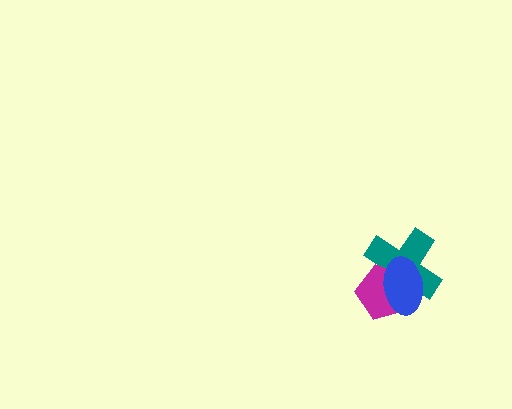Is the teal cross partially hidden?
Yes, it is partially covered by another shape.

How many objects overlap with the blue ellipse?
2 objects overlap with the blue ellipse.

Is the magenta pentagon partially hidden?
Yes, it is partially covered by another shape.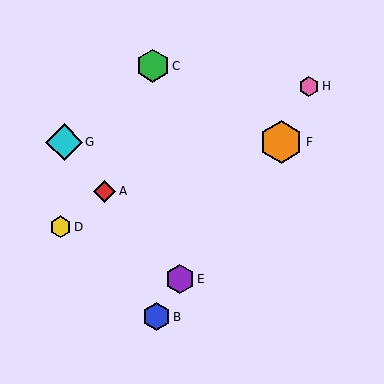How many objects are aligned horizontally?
2 objects (F, G) are aligned horizontally.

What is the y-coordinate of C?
Object C is at y≈66.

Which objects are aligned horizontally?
Objects F, G are aligned horizontally.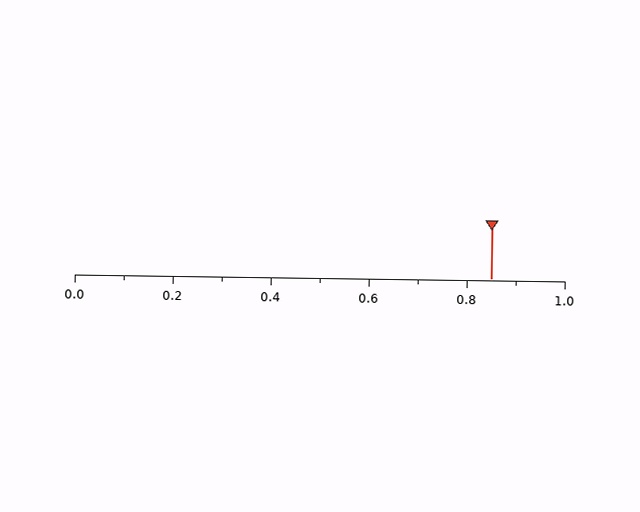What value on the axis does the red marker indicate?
The marker indicates approximately 0.85.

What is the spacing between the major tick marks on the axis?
The major ticks are spaced 0.2 apart.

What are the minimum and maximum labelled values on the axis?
The axis runs from 0.0 to 1.0.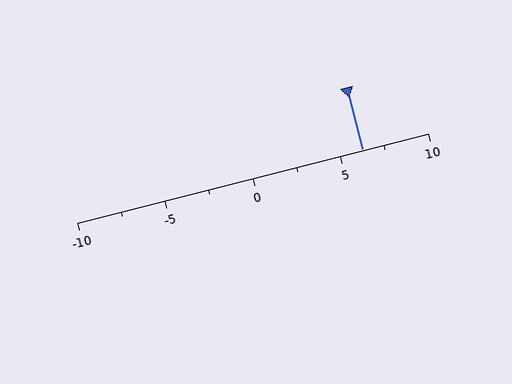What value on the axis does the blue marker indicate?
The marker indicates approximately 6.2.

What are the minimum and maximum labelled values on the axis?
The axis runs from -10 to 10.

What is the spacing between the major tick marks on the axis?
The major ticks are spaced 5 apart.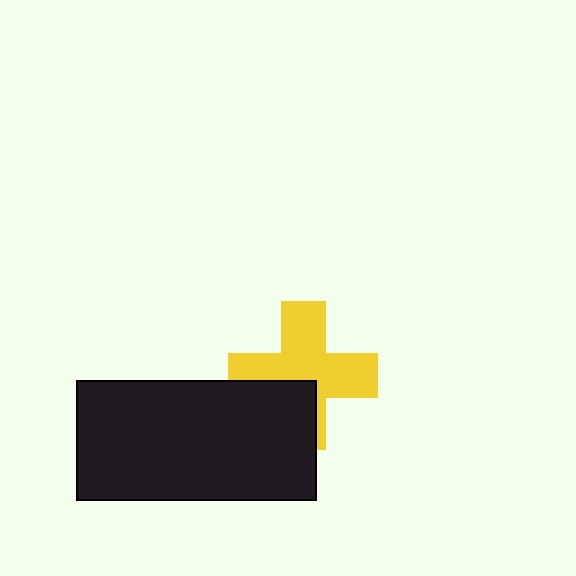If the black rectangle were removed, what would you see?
You would see the complete yellow cross.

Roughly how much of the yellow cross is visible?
Most of it is visible (roughly 69%).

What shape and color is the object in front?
The object in front is a black rectangle.